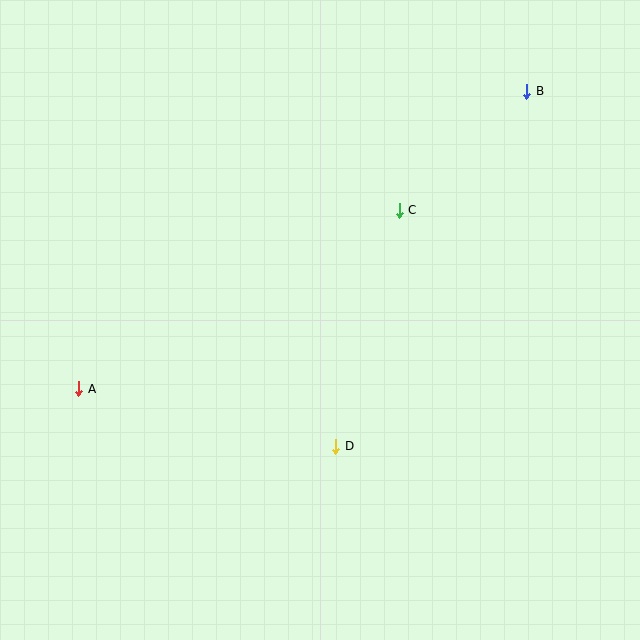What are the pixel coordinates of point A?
Point A is at (79, 389).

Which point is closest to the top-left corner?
Point A is closest to the top-left corner.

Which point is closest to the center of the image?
Point D at (336, 446) is closest to the center.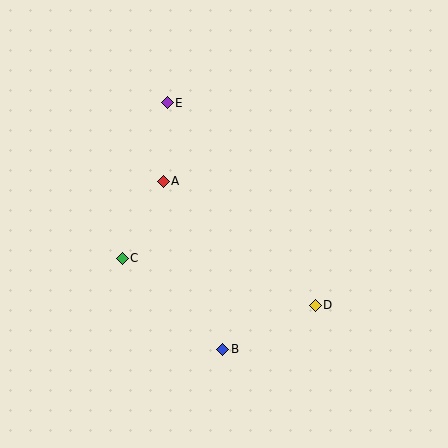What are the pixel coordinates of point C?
Point C is at (122, 258).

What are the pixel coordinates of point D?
Point D is at (315, 305).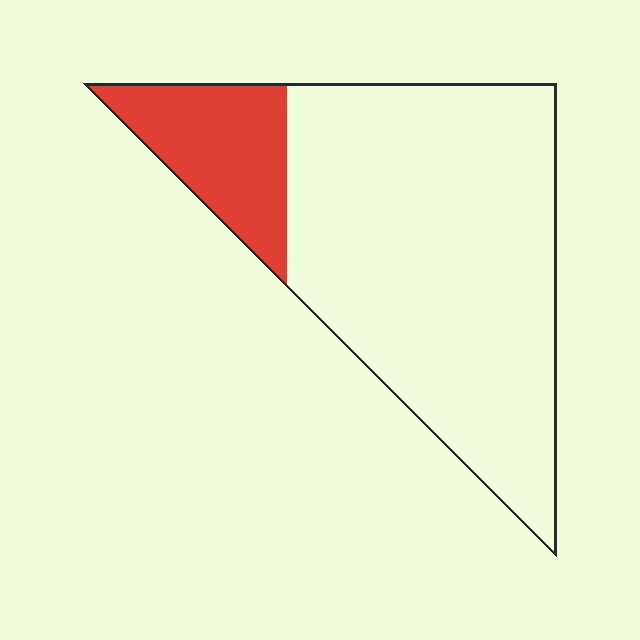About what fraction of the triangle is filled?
About one fifth (1/5).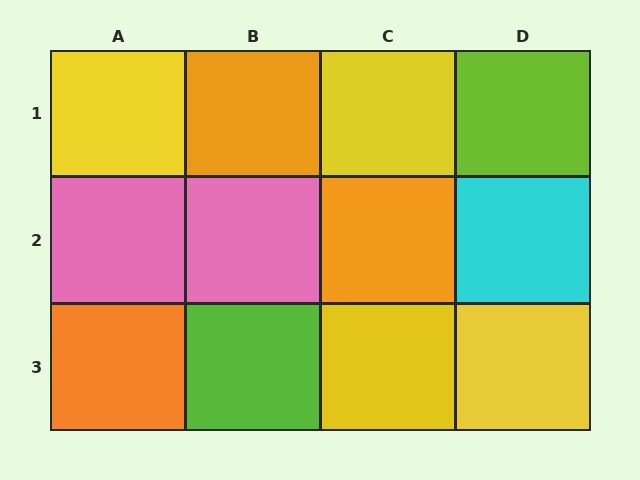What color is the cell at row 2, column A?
Pink.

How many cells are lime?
2 cells are lime.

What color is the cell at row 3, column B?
Lime.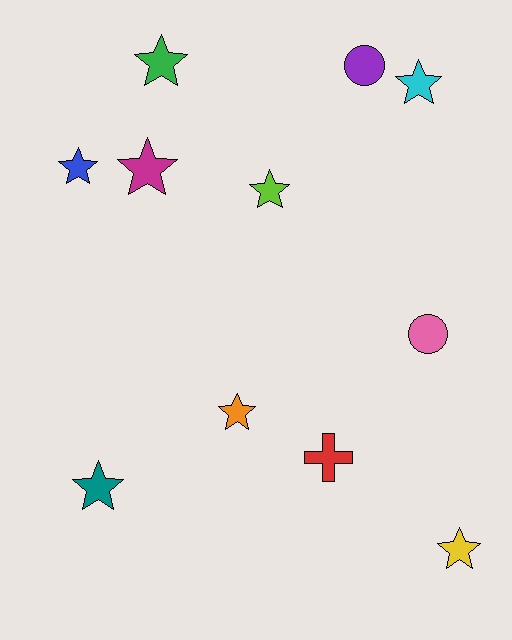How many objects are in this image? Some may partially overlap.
There are 11 objects.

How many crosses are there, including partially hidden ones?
There is 1 cross.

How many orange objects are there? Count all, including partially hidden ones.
There is 1 orange object.